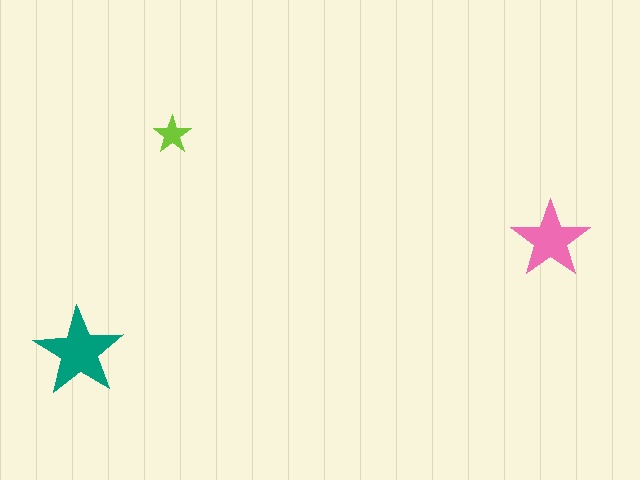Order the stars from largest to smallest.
the teal one, the pink one, the lime one.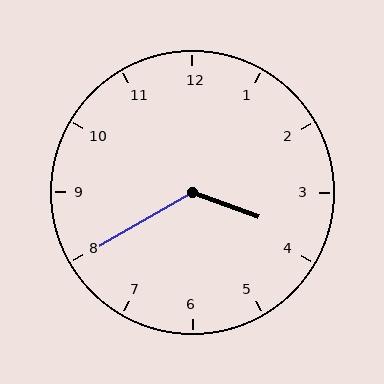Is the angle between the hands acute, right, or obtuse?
It is obtuse.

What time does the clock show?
3:40.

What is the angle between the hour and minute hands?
Approximately 130 degrees.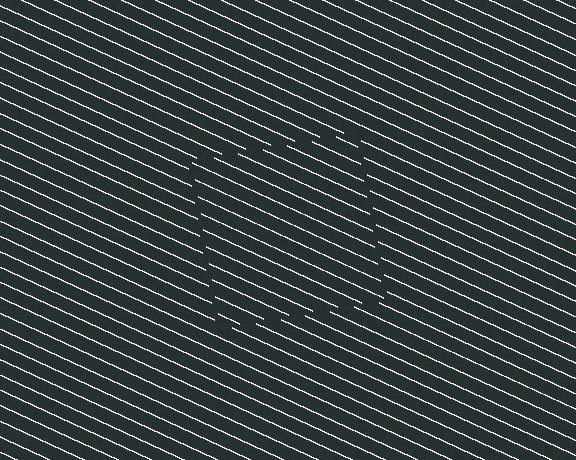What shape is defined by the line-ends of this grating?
An illusory square. The interior of the shape contains the same grating, shifted by half a period — the contour is defined by the phase discontinuity where line-ends from the inner and outer gratings abut.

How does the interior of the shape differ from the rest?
The interior of the shape contains the same grating, shifted by half a period — the contour is defined by the phase discontinuity where line-ends from the inner and outer gratings abut.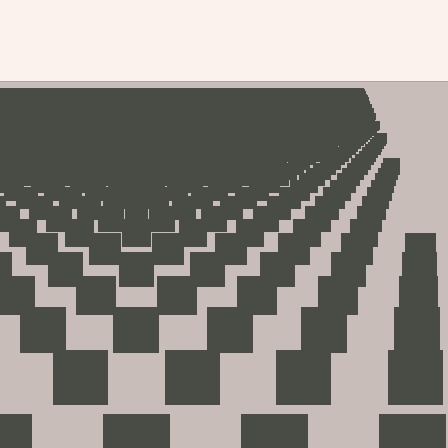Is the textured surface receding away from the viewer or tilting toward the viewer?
The surface is receding away from the viewer. Texture elements get smaller and denser toward the top.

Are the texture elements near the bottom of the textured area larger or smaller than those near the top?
Larger. Near the bottom, elements are closer to the viewer and appear at a bigger on-screen size.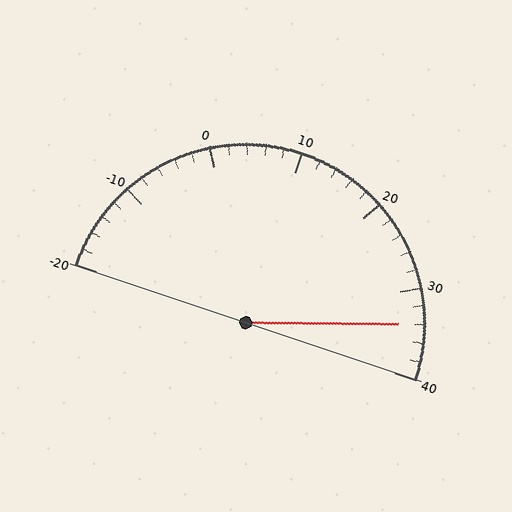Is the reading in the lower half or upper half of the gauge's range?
The reading is in the upper half of the range (-20 to 40).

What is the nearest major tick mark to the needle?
The nearest major tick mark is 30.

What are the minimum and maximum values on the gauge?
The gauge ranges from -20 to 40.